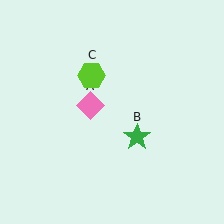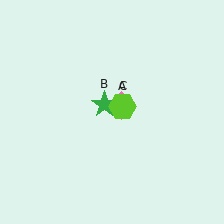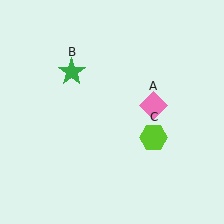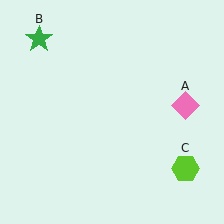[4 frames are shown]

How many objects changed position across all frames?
3 objects changed position: pink diamond (object A), green star (object B), lime hexagon (object C).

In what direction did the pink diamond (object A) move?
The pink diamond (object A) moved right.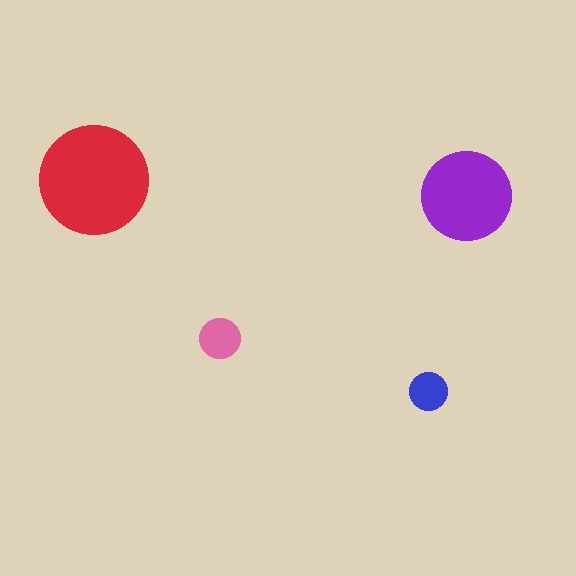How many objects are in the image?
There are 4 objects in the image.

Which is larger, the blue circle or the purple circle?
The purple one.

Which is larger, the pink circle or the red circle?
The red one.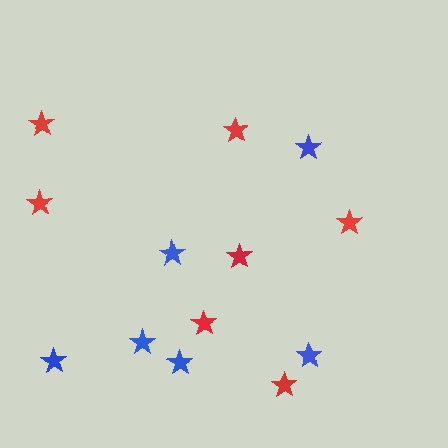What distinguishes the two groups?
There are 2 groups: one group of red stars (7) and one group of blue stars (6).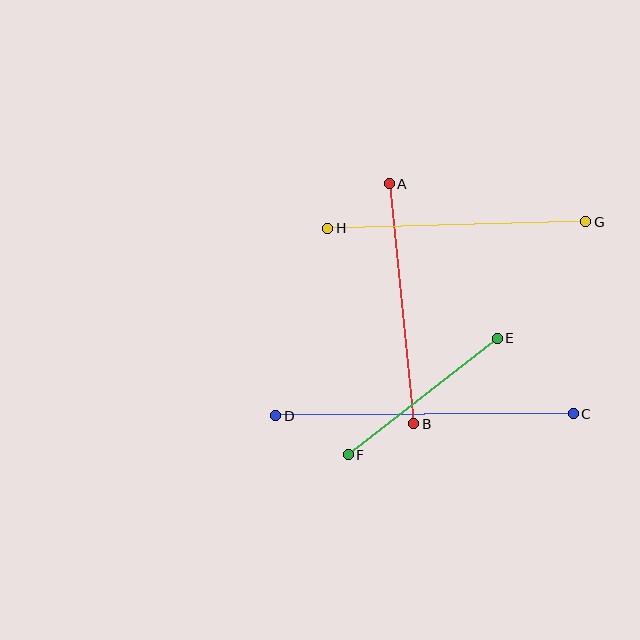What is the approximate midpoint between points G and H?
The midpoint is at approximately (457, 225) pixels.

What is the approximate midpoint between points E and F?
The midpoint is at approximately (423, 397) pixels.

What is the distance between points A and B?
The distance is approximately 241 pixels.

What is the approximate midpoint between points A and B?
The midpoint is at approximately (401, 304) pixels.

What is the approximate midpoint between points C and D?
The midpoint is at approximately (424, 415) pixels.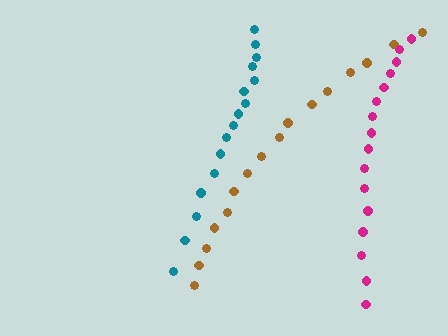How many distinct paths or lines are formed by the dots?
There are 3 distinct paths.